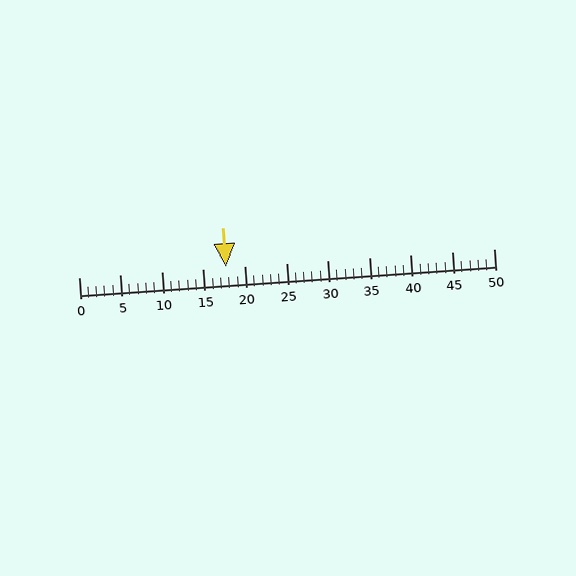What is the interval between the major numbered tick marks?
The major tick marks are spaced 5 units apart.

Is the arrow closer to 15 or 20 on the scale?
The arrow is closer to 20.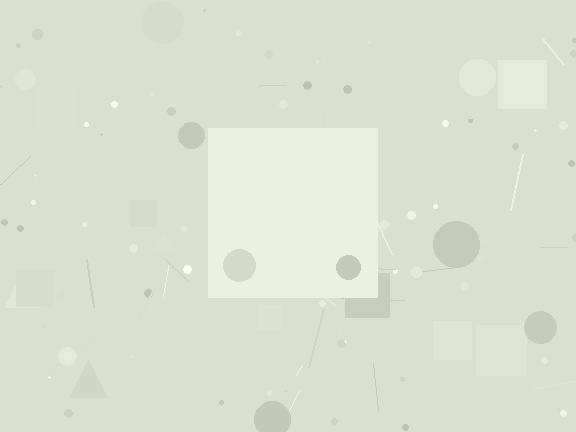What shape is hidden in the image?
A square is hidden in the image.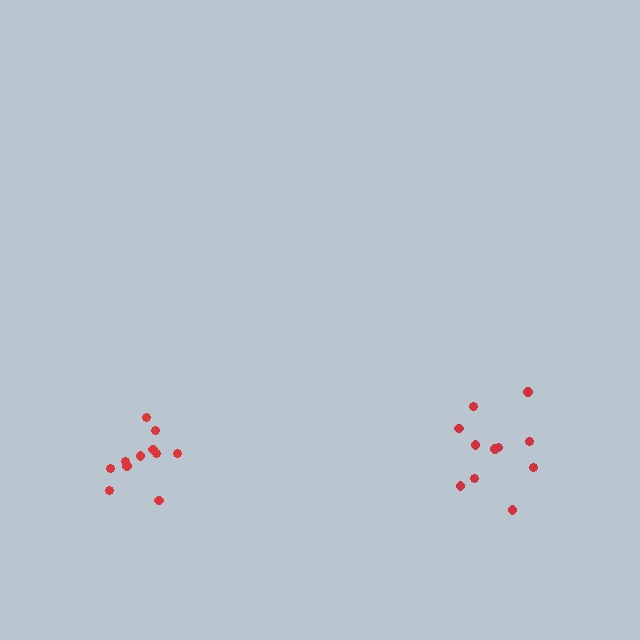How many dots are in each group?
Group 1: 11 dots, Group 2: 11 dots (22 total).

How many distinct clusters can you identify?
There are 2 distinct clusters.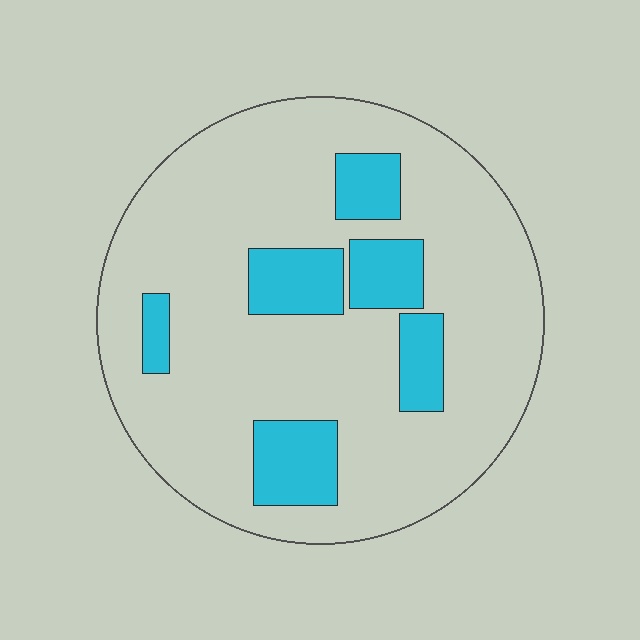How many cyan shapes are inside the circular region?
6.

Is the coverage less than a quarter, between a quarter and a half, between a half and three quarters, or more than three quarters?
Less than a quarter.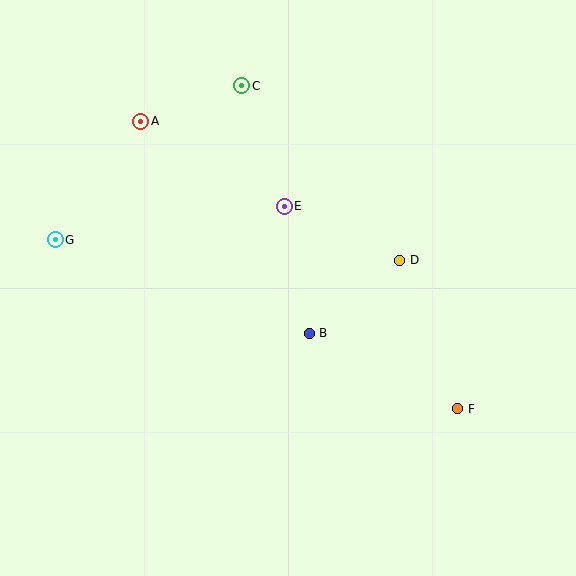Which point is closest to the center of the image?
Point B at (309, 333) is closest to the center.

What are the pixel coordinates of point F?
Point F is at (458, 409).